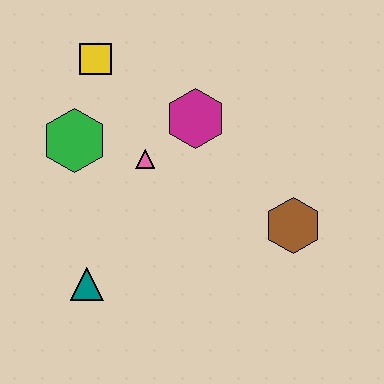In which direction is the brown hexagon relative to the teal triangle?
The brown hexagon is to the right of the teal triangle.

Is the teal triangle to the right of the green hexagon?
Yes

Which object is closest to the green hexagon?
The pink triangle is closest to the green hexagon.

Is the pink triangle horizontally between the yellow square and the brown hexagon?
Yes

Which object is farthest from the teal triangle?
The yellow square is farthest from the teal triangle.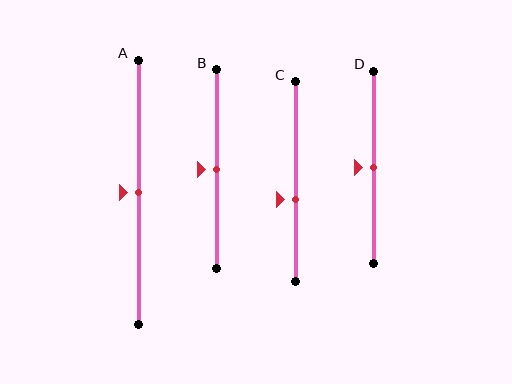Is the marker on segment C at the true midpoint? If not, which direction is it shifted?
No, the marker on segment C is shifted downward by about 9% of the segment length.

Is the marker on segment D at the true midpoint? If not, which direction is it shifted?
Yes, the marker on segment D is at the true midpoint.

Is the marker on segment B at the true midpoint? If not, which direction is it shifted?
Yes, the marker on segment B is at the true midpoint.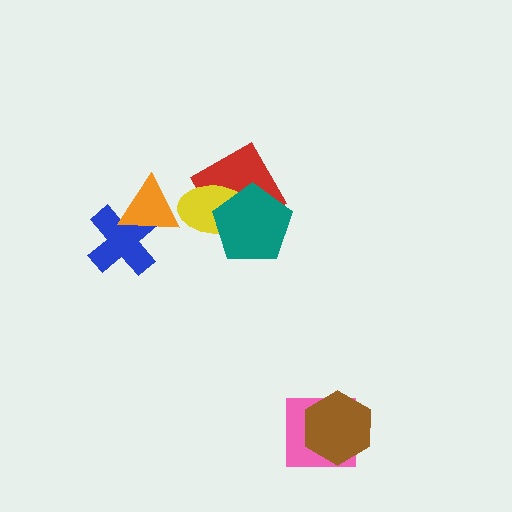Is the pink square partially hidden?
Yes, it is partially covered by another shape.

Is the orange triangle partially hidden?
No, no other shape covers it.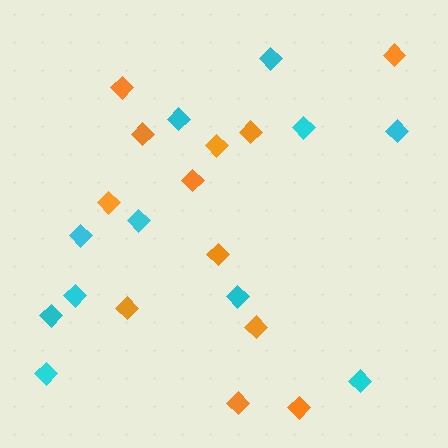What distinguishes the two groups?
There are 2 groups: one group of orange diamonds (12) and one group of cyan diamonds (11).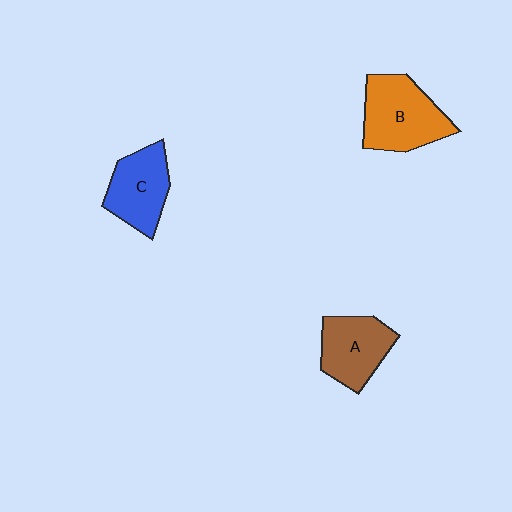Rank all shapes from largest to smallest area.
From largest to smallest: B (orange), C (blue), A (brown).